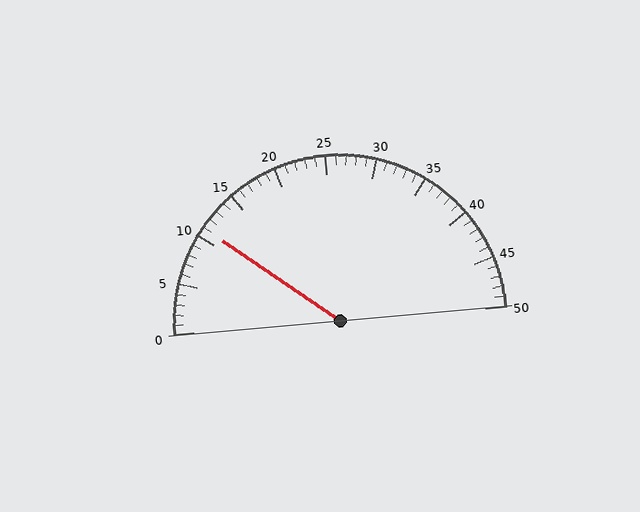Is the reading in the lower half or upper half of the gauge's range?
The reading is in the lower half of the range (0 to 50).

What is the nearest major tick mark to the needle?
The nearest major tick mark is 10.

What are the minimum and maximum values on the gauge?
The gauge ranges from 0 to 50.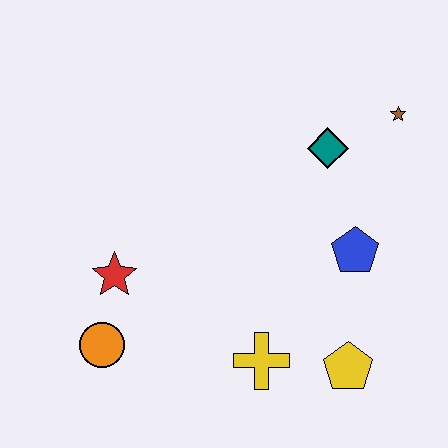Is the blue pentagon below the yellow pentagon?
No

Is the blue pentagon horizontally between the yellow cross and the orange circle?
No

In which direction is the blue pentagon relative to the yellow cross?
The blue pentagon is above the yellow cross.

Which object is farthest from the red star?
The brown star is farthest from the red star.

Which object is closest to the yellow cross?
The yellow pentagon is closest to the yellow cross.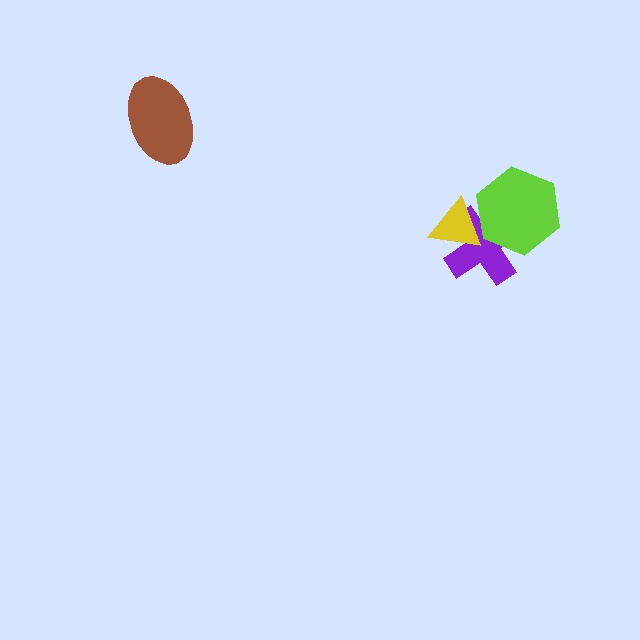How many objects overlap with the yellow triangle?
2 objects overlap with the yellow triangle.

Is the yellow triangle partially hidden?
Yes, it is partially covered by another shape.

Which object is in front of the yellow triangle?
The lime hexagon is in front of the yellow triangle.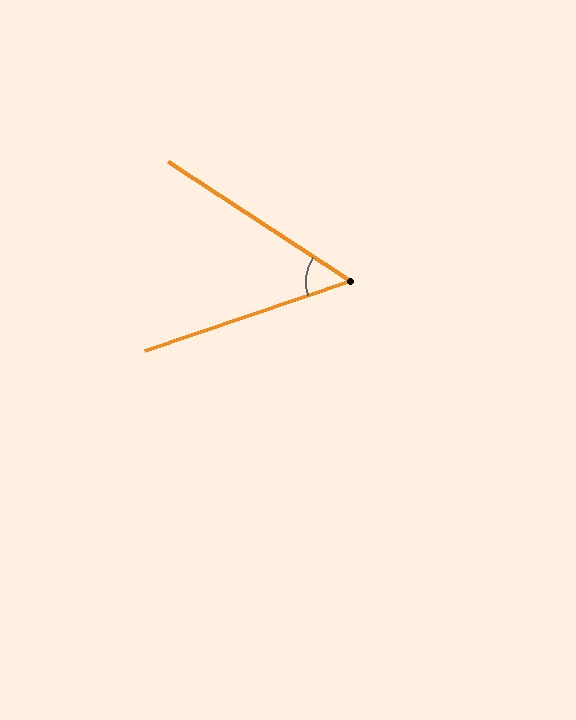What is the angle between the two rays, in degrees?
Approximately 52 degrees.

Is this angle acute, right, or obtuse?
It is acute.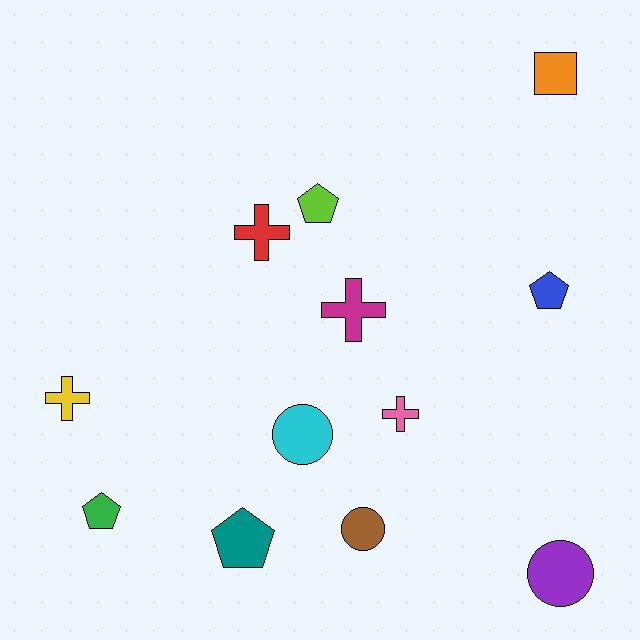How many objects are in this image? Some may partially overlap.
There are 12 objects.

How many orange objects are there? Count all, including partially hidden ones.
There is 1 orange object.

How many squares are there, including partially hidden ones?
There is 1 square.